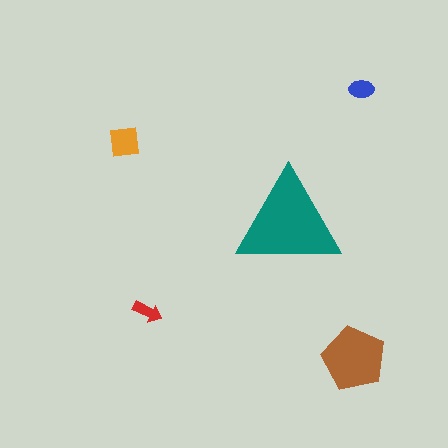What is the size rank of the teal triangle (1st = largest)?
1st.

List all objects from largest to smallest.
The teal triangle, the brown pentagon, the orange square, the blue ellipse, the red arrow.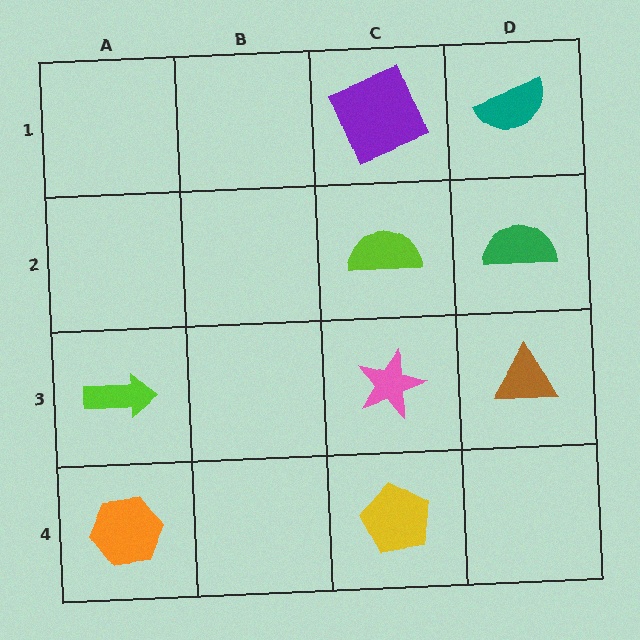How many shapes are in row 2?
2 shapes.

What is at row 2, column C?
A lime semicircle.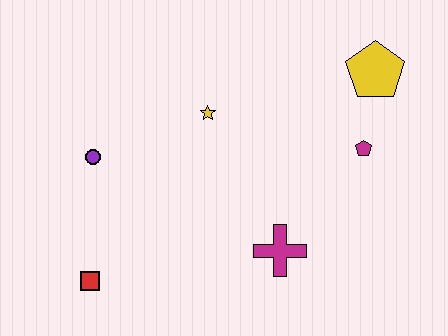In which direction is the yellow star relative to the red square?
The yellow star is above the red square.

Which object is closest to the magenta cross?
The magenta pentagon is closest to the magenta cross.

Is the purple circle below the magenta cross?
No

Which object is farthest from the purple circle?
The yellow pentagon is farthest from the purple circle.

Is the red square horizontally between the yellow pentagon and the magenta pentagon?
No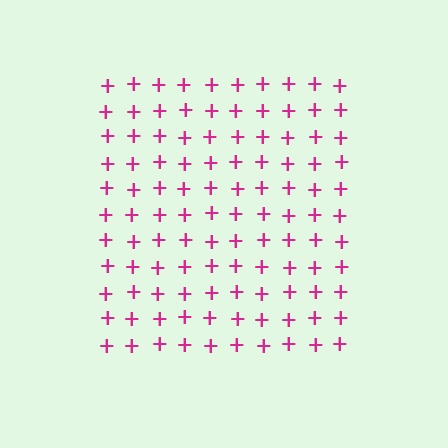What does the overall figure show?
The overall figure shows a square.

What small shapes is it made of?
It is made of small plus signs.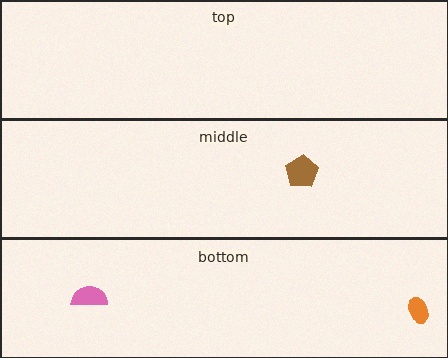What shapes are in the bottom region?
The orange ellipse, the pink semicircle.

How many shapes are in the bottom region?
2.